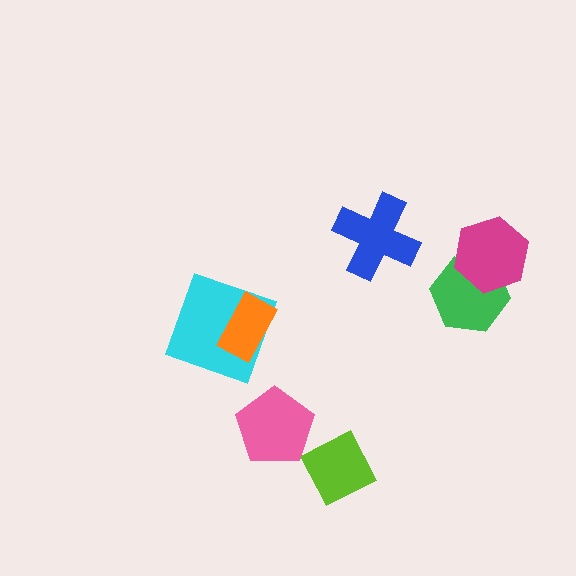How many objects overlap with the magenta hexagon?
1 object overlaps with the magenta hexagon.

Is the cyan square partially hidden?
Yes, it is partially covered by another shape.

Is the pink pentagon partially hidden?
No, no other shape covers it.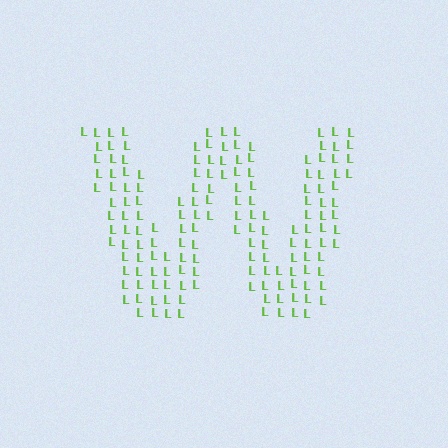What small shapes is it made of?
It is made of small letter L's.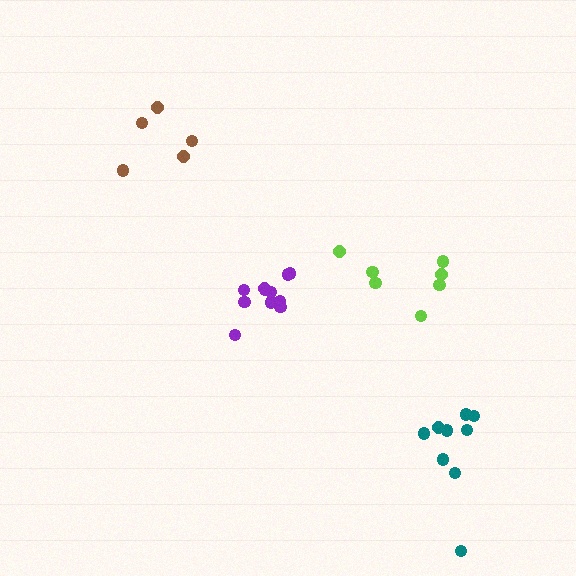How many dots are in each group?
Group 1: 5 dots, Group 2: 7 dots, Group 3: 9 dots, Group 4: 11 dots (32 total).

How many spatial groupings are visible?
There are 4 spatial groupings.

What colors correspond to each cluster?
The clusters are colored: brown, lime, teal, purple.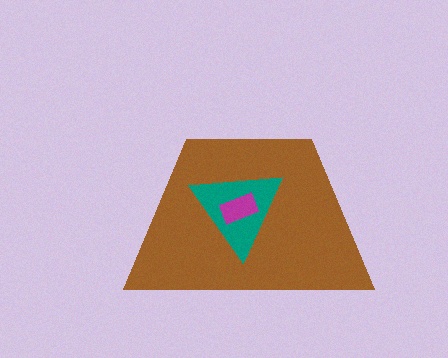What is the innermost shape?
The magenta rectangle.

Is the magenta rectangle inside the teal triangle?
Yes.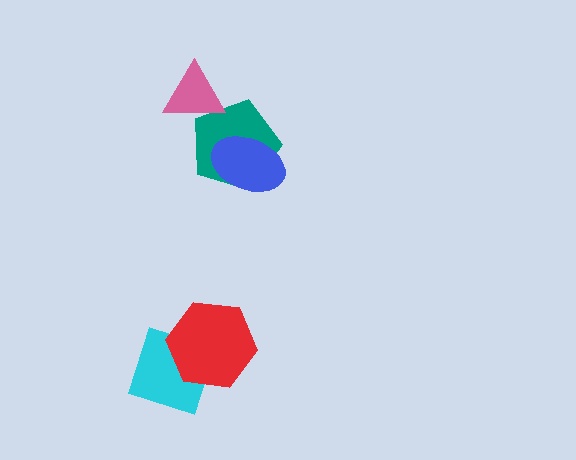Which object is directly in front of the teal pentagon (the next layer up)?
The pink triangle is directly in front of the teal pentagon.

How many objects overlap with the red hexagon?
1 object overlaps with the red hexagon.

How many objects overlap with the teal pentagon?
2 objects overlap with the teal pentagon.